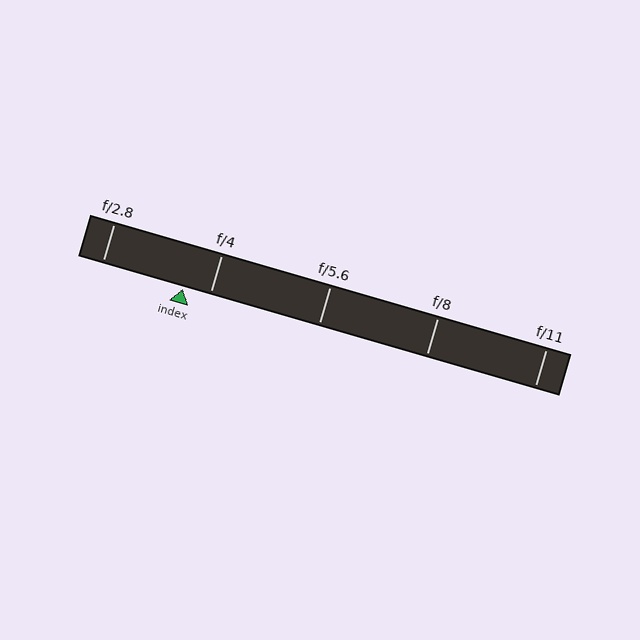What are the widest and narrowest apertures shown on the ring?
The widest aperture shown is f/2.8 and the narrowest is f/11.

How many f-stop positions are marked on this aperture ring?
There are 5 f-stop positions marked.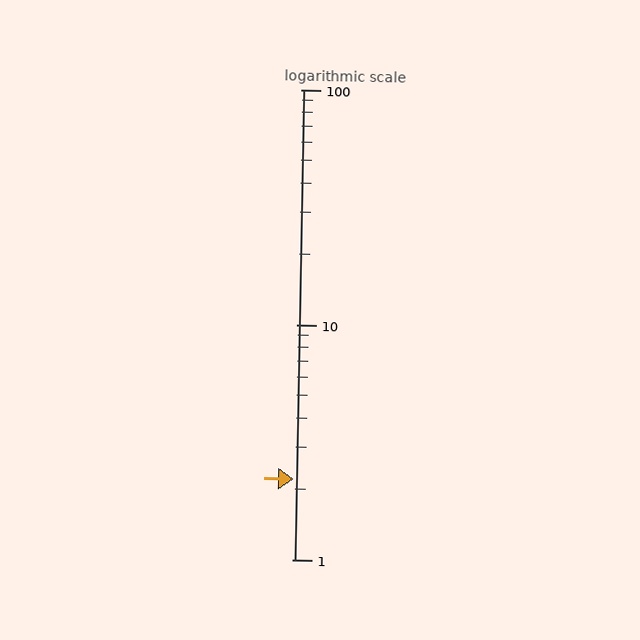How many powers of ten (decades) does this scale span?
The scale spans 2 decades, from 1 to 100.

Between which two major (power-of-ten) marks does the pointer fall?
The pointer is between 1 and 10.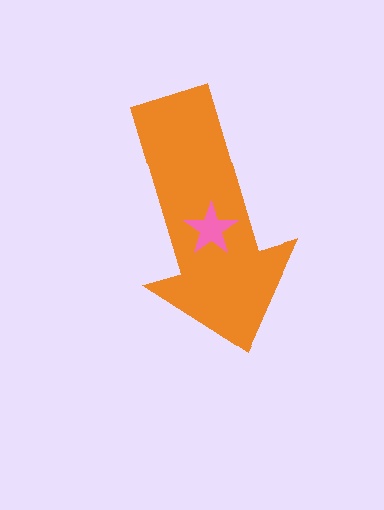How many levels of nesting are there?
2.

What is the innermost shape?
The pink star.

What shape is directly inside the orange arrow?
The pink star.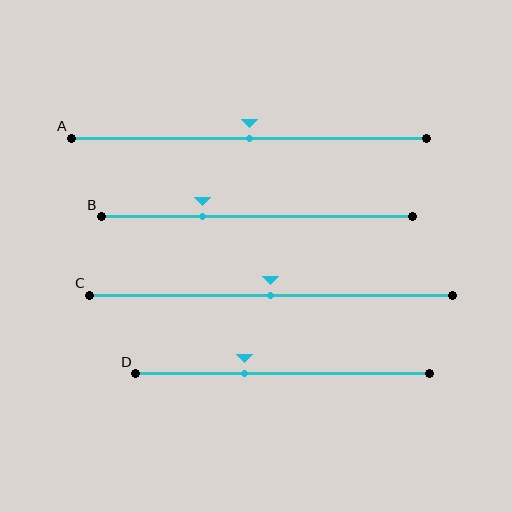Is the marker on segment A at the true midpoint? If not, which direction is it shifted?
Yes, the marker on segment A is at the true midpoint.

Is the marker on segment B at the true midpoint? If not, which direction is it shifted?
No, the marker on segment B is shifted to the left by about 18% of the segment length.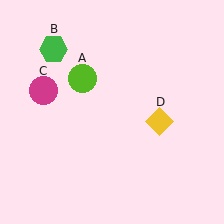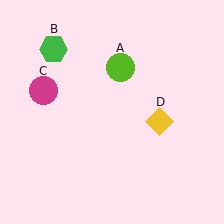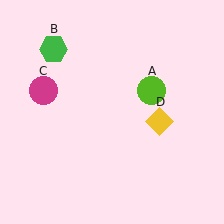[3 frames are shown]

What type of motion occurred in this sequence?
The lime circle (object A) rotated clockwise around the center of the scene.